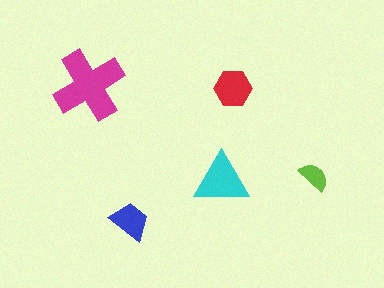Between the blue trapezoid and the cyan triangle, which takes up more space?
The cyan triangle.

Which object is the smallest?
The lime semicircle.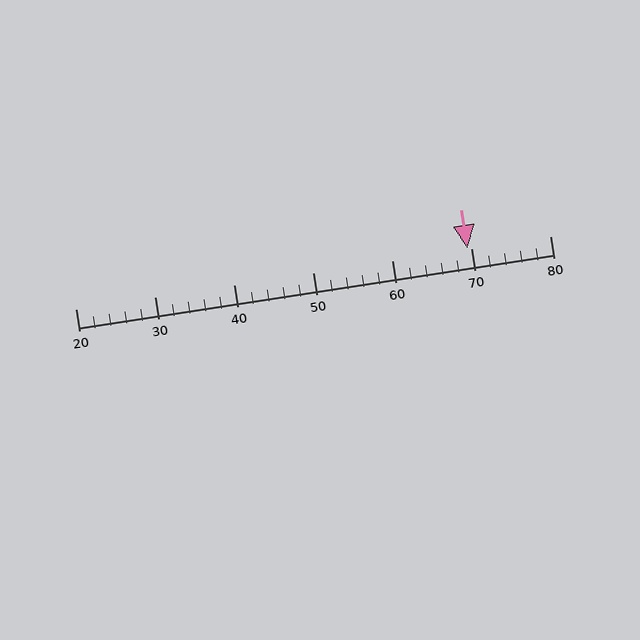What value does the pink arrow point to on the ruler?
The pink arrow points to approximately 70.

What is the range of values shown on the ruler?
The ruler shows values from 20 to 80.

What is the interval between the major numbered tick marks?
The major tick marks are spaced 10 units apart.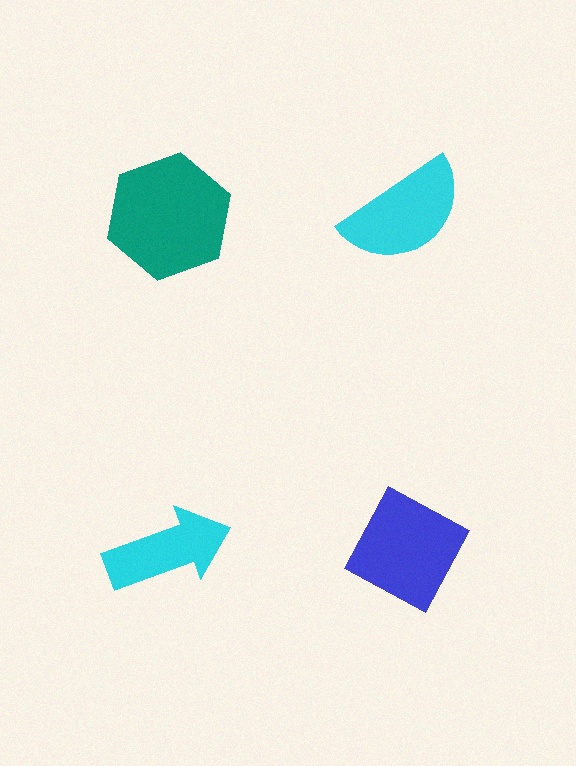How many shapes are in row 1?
2 shapes.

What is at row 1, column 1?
A teal hexagon.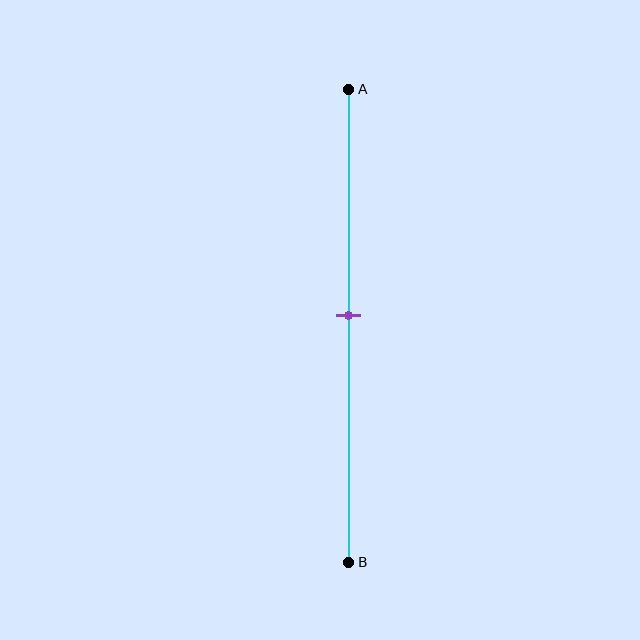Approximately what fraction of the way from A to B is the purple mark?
The purple mark is approximately 50% of the way from A to B.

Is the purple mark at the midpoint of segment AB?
Yes, the mark is approximately at the midpoint.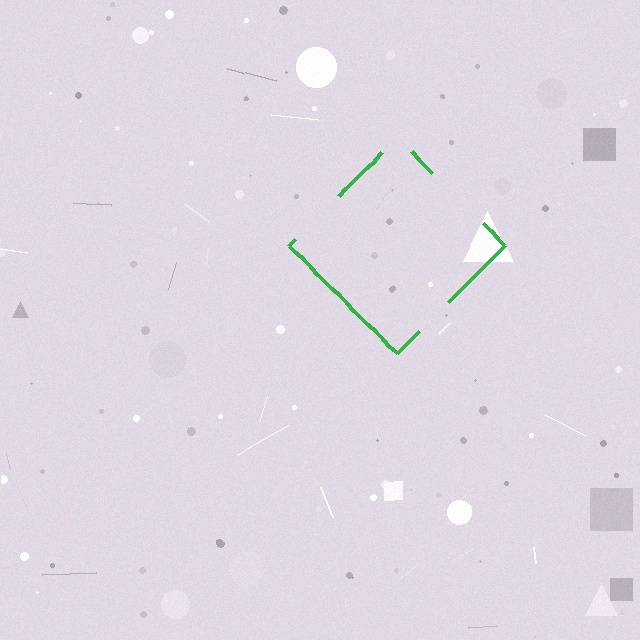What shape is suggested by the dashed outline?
The dashed outline suggests a diamond.